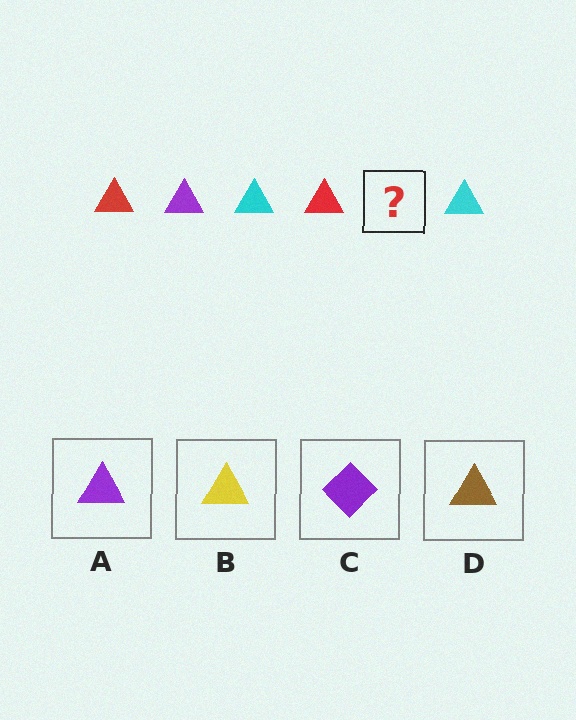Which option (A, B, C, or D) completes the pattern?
A.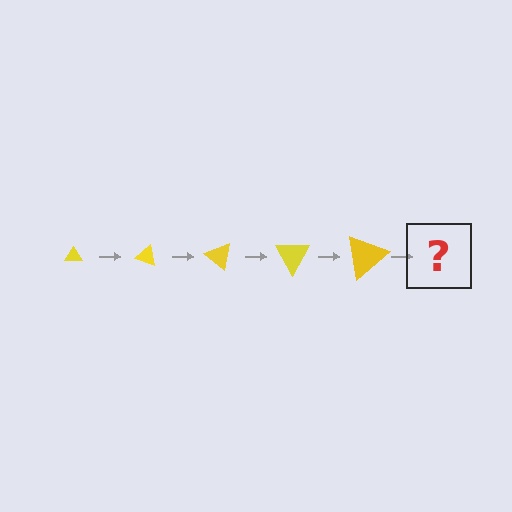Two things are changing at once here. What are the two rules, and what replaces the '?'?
The two rules are that the triangle grows larger each step and it rotates 20 degrees each step. The '?' should be a triangle, larger than the previous one and rotated 100 degrees from the start.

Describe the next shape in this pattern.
It should be a triangle, larger than the previous one and rotated 100 degrees from the start.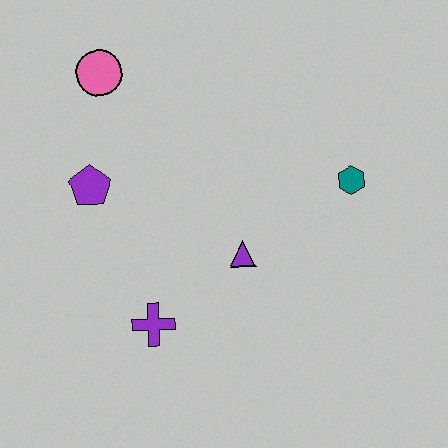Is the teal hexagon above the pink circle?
No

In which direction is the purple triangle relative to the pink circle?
The purple triangle is below the pink circle.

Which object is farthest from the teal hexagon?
The pink circle is farthest from the teal hexagon.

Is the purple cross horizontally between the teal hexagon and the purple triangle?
No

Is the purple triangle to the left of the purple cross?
No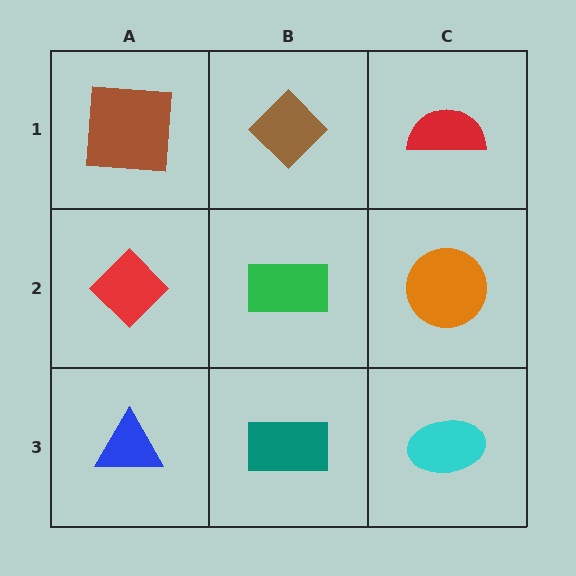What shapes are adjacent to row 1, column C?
An orange circle (row 2, column C), a brown diamond (row 1, column B).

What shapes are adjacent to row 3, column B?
A green rectangle (row 2, column B), a blue triangle (row 3, column A), a cyan ellipse (row 3, column C).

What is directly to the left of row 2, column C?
A green rectangle.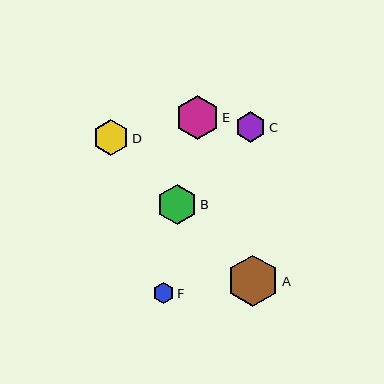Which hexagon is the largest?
Hexagon A is the largest with a size of approximately 52 pixels.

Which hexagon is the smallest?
Hexagon F is the smallest with a size of approximately 22 pixels.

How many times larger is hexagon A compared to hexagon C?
Hexagon A is approximately 1.7 times the size of hexagon C.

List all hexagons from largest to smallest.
From largest to smallest: A, E, B, D, C, F.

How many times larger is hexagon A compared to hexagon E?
Hexagon A is approximately 1.2 times the size of hexagon E.